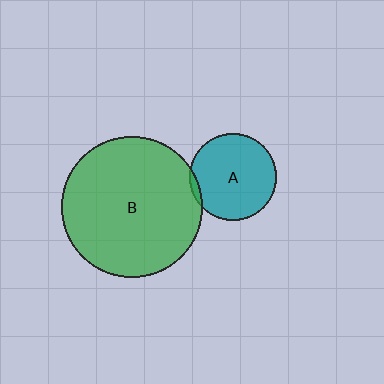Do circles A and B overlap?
Yes.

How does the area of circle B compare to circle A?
Approximately 2.7 times.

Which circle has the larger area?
Circle B (green).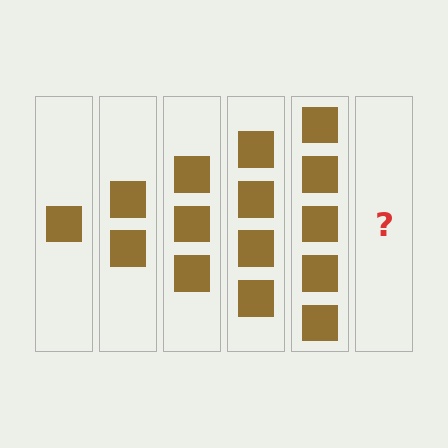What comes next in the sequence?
The next element should be 6 squares.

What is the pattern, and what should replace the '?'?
The pattern is that each step adds one more square. The '?' should be 6 squares.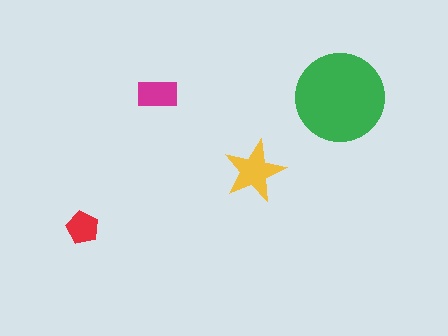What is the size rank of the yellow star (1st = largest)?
2nd.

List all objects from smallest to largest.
The red pentagon, the magenta rectangle, the yellow star, the green circle.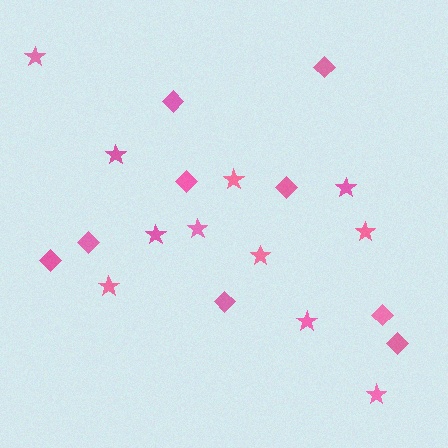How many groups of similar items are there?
There are 2 groups: one group of diamonds (9) and one group of stars (11).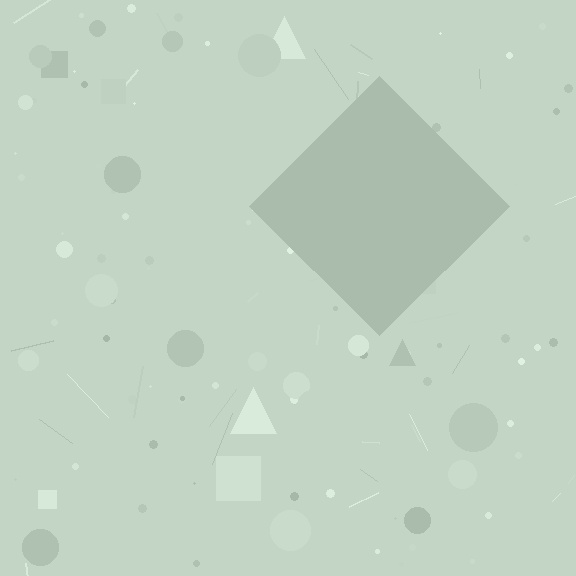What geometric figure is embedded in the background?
A diamond is embedded in the background.